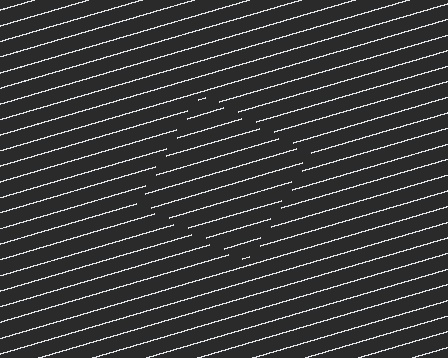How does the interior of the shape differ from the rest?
The interior of the shape contains the same grating, shifted by half a period — the contour is defined by the phase discontinuity where line-ends from the inner and outer gratings abut.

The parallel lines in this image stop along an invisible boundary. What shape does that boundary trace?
An illusory square. The interior of the shape contains the same grating, shifted by half a period — the contour is defined by the phase discontinuity where line-ends from the inner and outer gratings abut.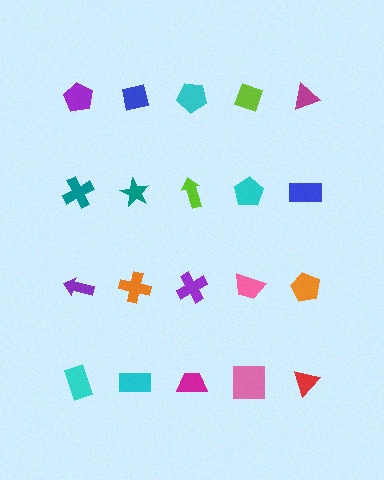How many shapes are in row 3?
5 shapes.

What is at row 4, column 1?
A cyan rectangle.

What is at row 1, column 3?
A cyan pentagon.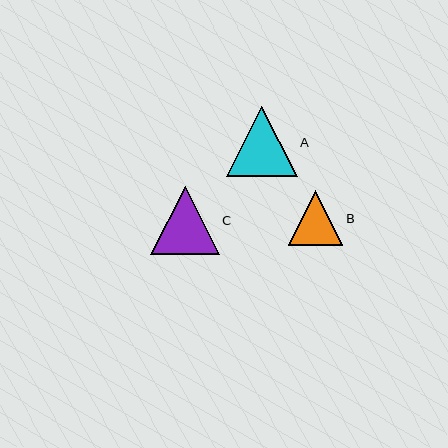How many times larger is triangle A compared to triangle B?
Triangle A is approximately 1.3 times the size of triangle B.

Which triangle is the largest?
Triangle A is the largest with a size of approximately 71 pixels.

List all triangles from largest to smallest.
From largest to smallest: A, C, B.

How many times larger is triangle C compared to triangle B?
Triangle C is approximately 1.2 times the size of triangle B.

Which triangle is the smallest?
Triangle B is the smallest with a size of approximately 55 pixels.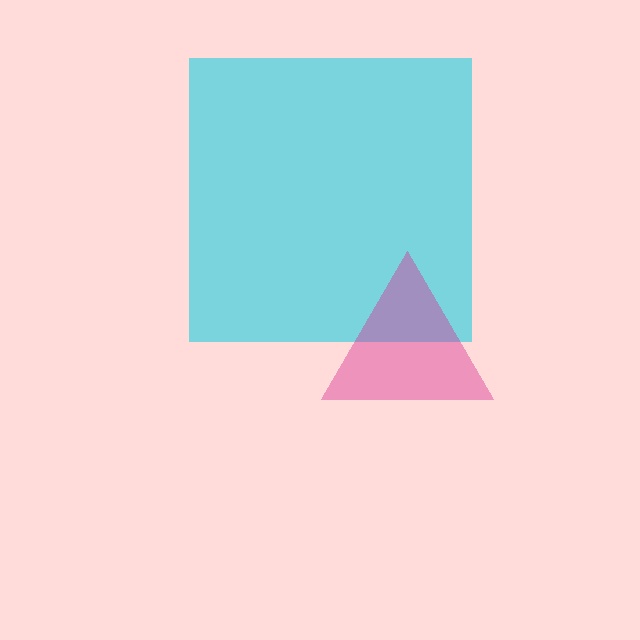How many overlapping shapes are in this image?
There are 2 overlapping shapes in the image.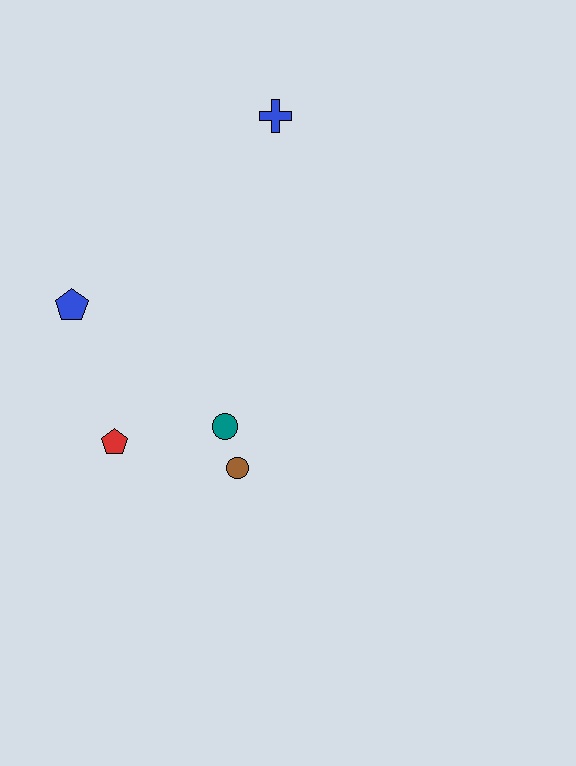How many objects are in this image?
There are 5 objects.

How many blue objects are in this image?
There are 2 blue objects.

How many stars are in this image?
There are no stars.